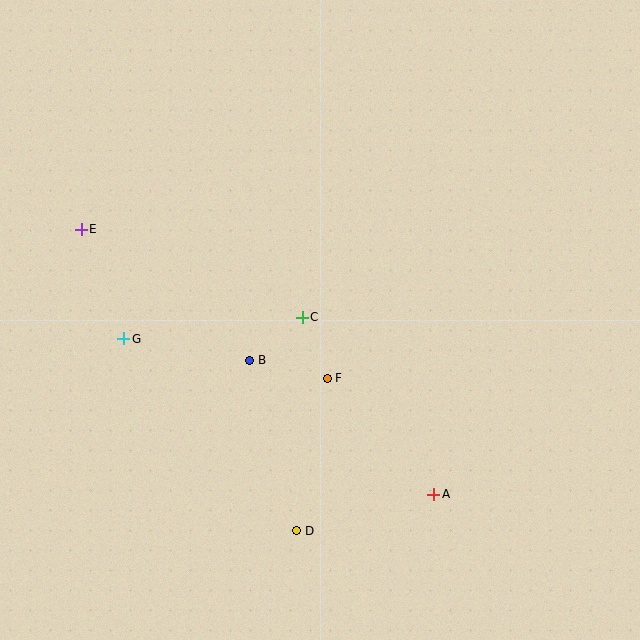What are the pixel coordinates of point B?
Point B is at (250, 360).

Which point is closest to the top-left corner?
Point E is closest to the top-left corner.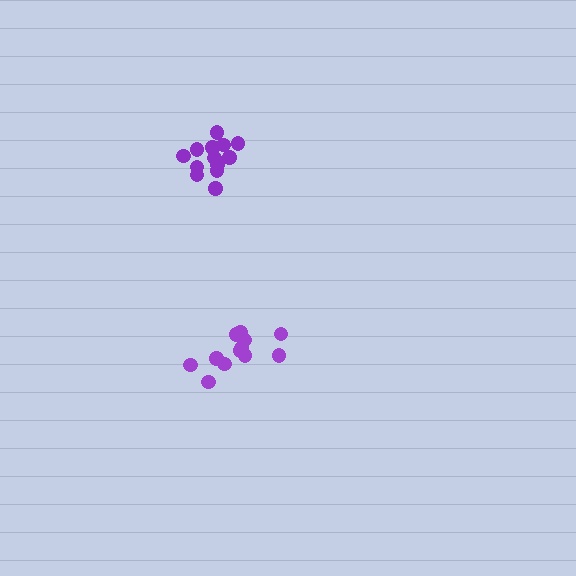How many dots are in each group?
Group 1: 13 dots, Group 2: 12 dots (25 total).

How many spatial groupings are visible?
There are 2 spatial groupings.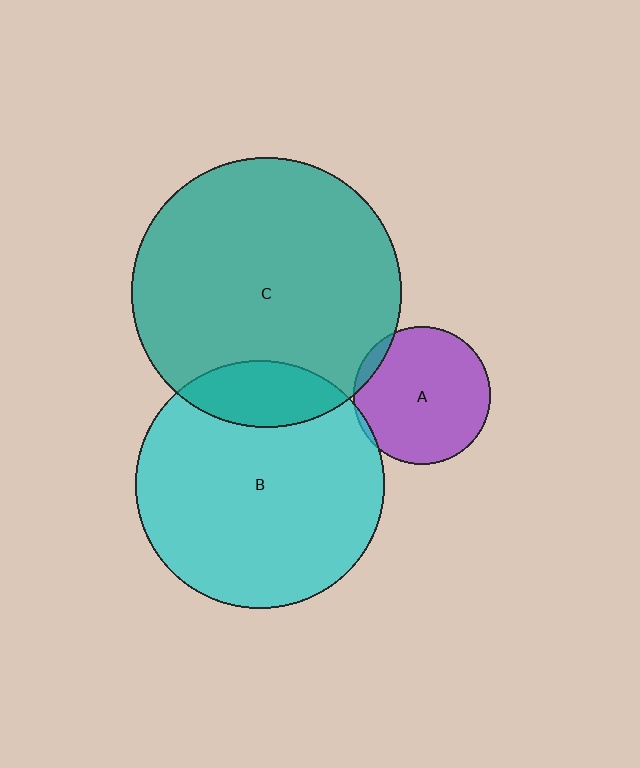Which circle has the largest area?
Circle C (teal).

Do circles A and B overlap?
Yes.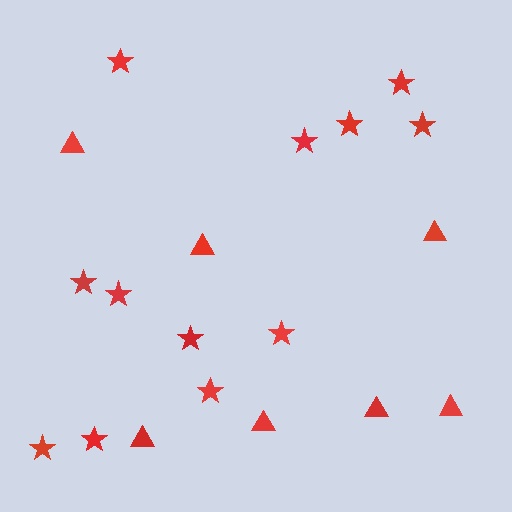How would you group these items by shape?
There are 2 groups: one group of triangles (7) and one group of stars (12).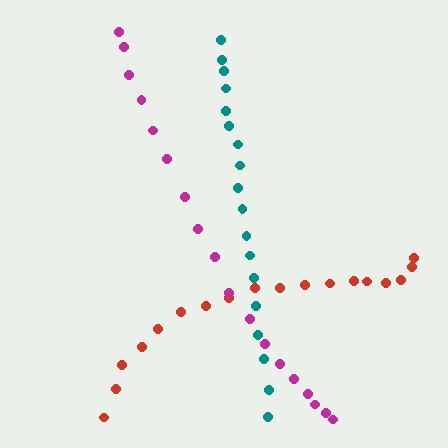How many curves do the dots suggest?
There are 3 distinct paths.